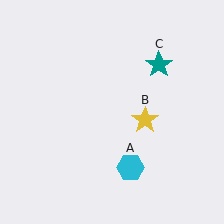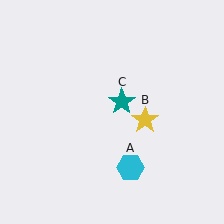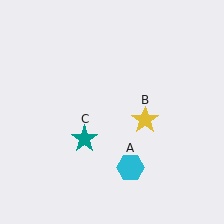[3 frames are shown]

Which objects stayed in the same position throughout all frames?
Cyan hexagon (object A) and yellow star (object B) remained stationary.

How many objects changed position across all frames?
1 object changed position: teal star (object C).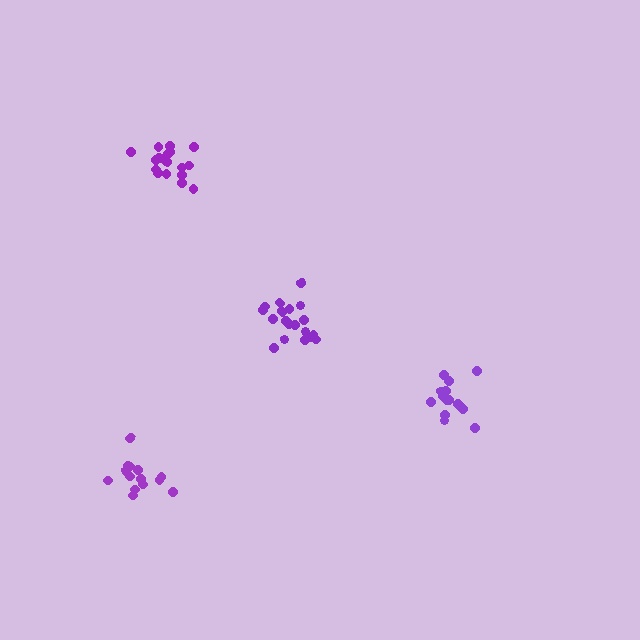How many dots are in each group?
Group 1: 16 dots, Group 2: 19 dots, Group 3: 19 dots, Group 4: 14 dots (68 total).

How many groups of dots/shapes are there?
There are 4 groups.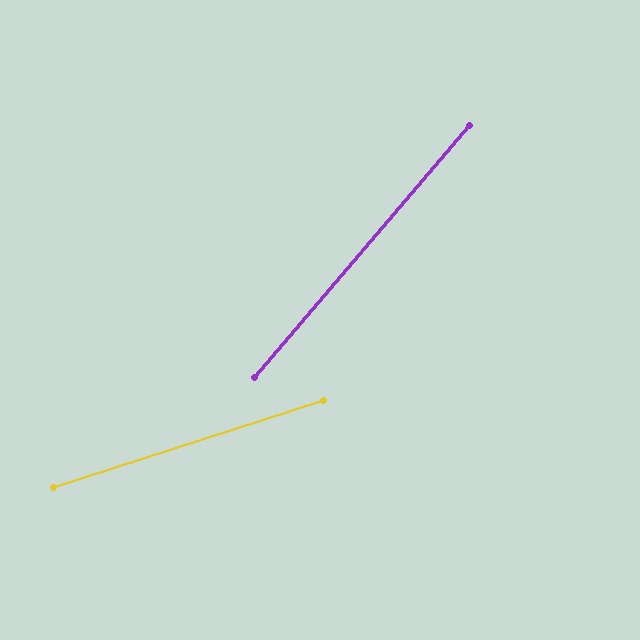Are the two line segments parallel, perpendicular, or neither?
Neither parallel nor perpendicular — they differ by about 32°.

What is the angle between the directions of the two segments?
Approximately 32 degrees.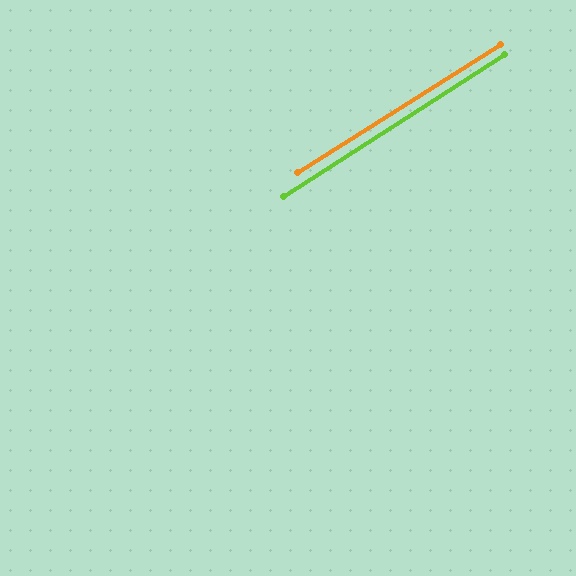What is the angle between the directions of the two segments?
Approximately 0 degrees.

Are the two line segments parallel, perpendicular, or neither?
Parallel — their directions differ by only 0.3°.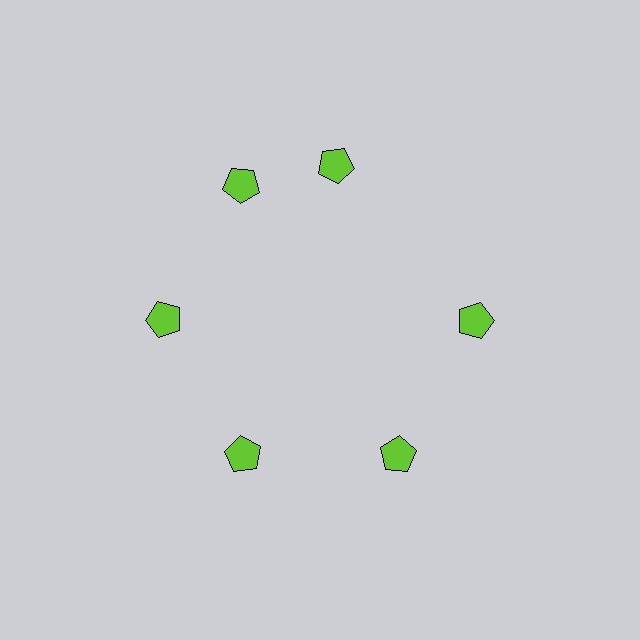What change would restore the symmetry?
The symmetry would be restored by rotating it back into even spacing with its neighbors so that all 6 pentagons sit at equal angles and equal distance from the center.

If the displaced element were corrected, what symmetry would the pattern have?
It would have 6-fold rotational symmetry — the pattern would map onto itself every 60 degrees.